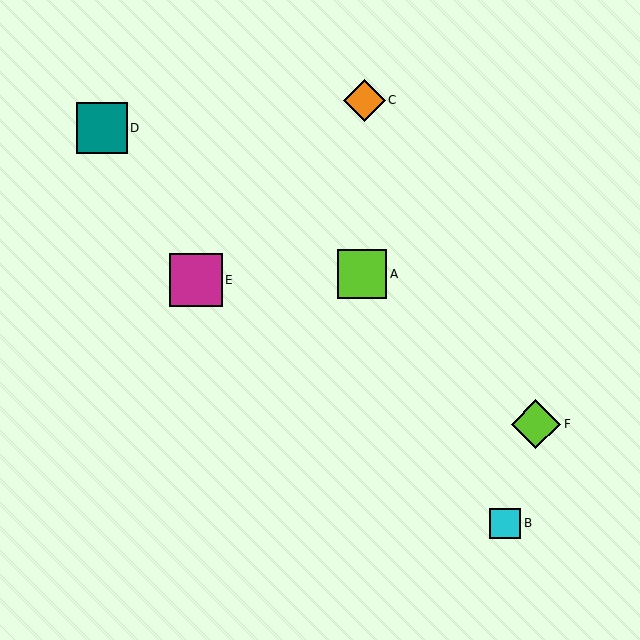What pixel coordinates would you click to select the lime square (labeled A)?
Click at (362, 274) to select the lime square A.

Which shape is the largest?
The magenta square (labeled E) is the largest.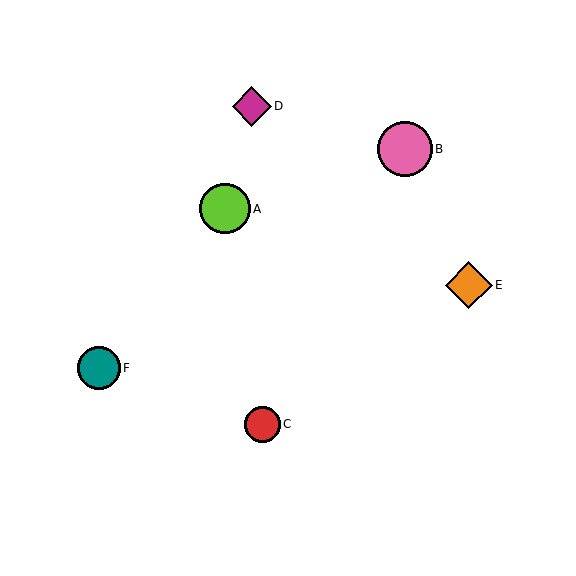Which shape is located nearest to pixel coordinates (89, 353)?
The teal circle (labeled F) at (99, 368) is nearest to that location.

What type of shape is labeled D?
Shape D is a magenta diamond.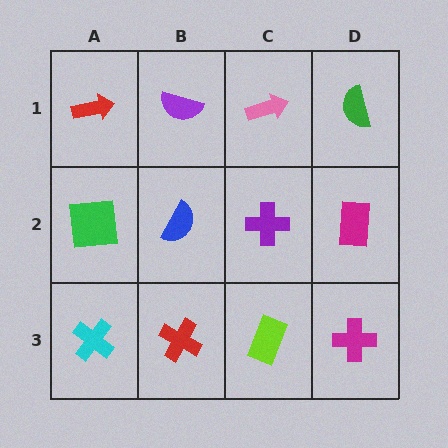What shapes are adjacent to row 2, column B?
A purple semicircle (row 1, column B), a red cross (row 3, column B), a green square (row 2, column A), a purple cross (row 2, column C).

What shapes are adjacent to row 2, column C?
A pink arrow (row 1, column C), a lime rectangle (row 3, column C), a blue semicircle (row 2, column B), a magenta rectangle (row 2, column D).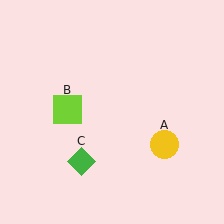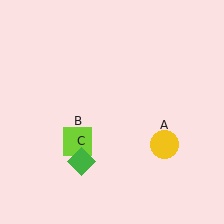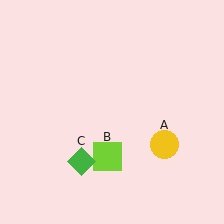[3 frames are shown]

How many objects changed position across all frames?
1 object changed position: lime square (object B).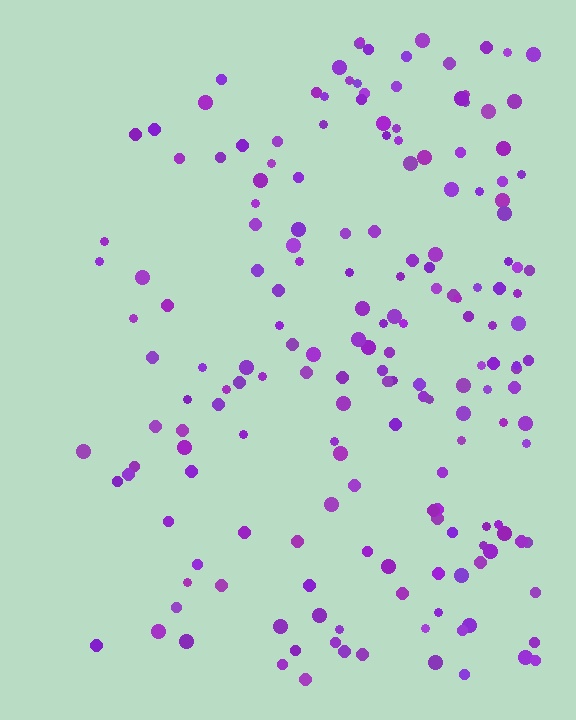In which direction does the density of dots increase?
From left to right, with the right side densest.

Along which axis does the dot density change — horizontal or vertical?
Horizontal.